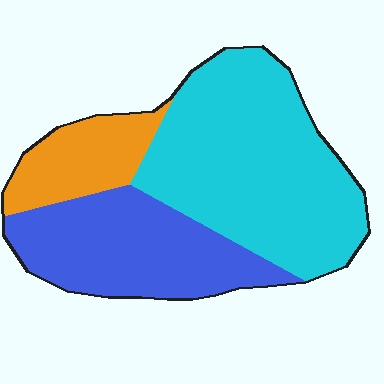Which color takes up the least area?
Orange, at roughly 15%.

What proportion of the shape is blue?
Blue takes up about one third (1/3) of the shape.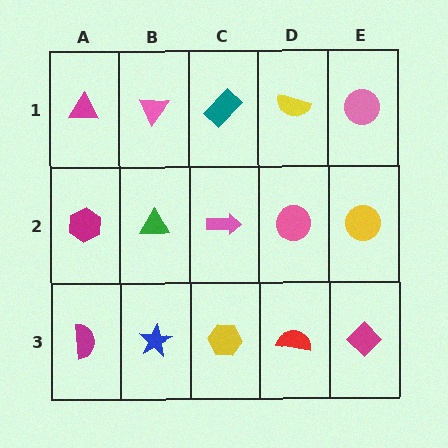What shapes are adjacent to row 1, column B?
A green triangle (row 2, column B), a magenta triangle (row 1, column A), a teal rectangle (row 1, column C).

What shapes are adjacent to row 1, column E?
A yellow circle (row 2, column E), a yellow semicircle (row 1, column D).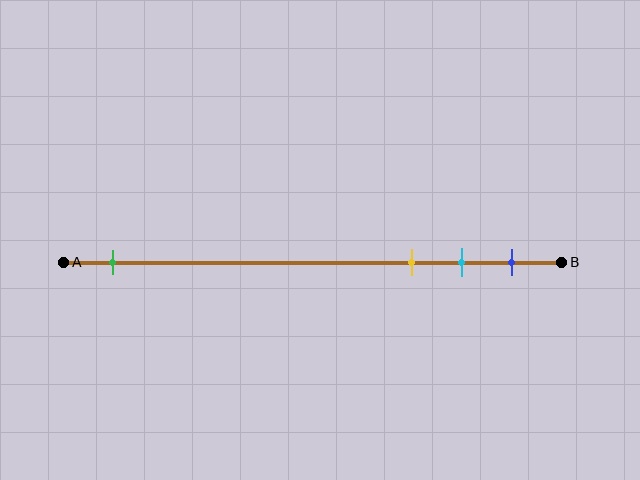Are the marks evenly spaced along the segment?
No, the marks are not evenly spaced.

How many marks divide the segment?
There are 4 marks dividing the segment.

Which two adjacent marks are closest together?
The cyan and blue marks are the closest adjacent pair.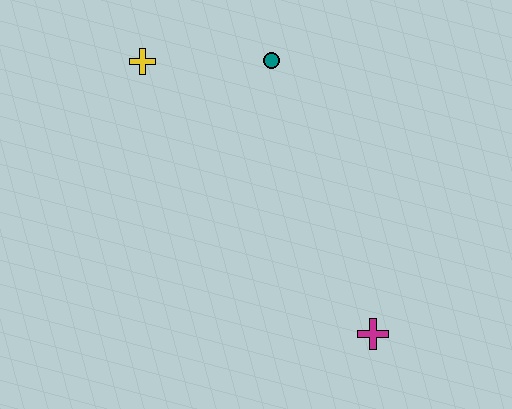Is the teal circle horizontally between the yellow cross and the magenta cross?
Yes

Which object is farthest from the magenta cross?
The yellow cross is farthest from the magenta cross.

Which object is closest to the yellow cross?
The teal circle is closest to the yellow cross.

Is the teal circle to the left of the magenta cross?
Yes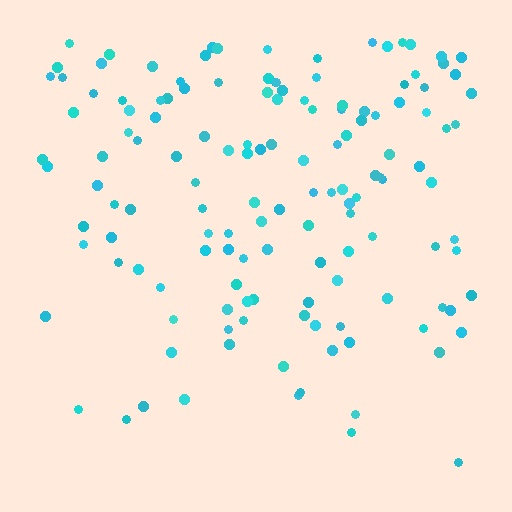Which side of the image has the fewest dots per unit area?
The bottom.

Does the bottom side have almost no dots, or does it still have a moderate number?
Still a moderate number, just noticeably fewer than the top.